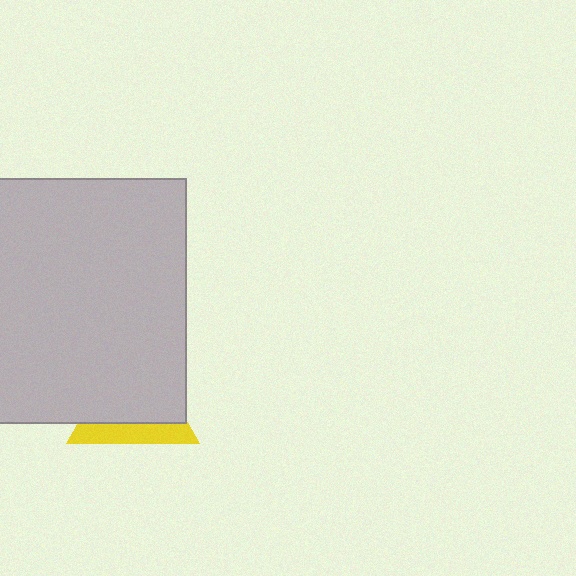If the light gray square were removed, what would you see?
You would see the complete yellow triangle.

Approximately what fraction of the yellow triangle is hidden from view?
Roughly 68% of the yellow triangle is hidden behind the light gray square.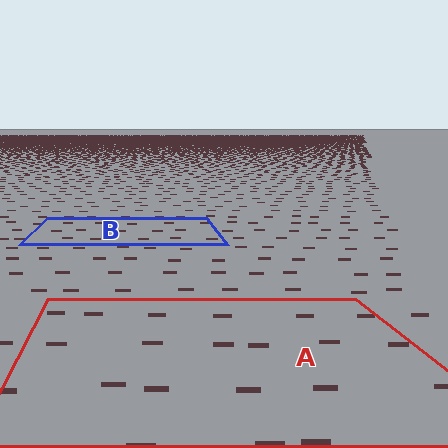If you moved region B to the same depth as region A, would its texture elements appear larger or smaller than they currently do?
They would appear larger. At a closer depth, the same texture elements are projected at a bigger on-screen size.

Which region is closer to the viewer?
Region A is closer. The texture elements there are larger and more spread out.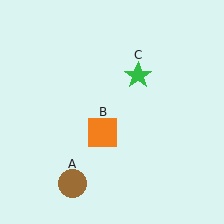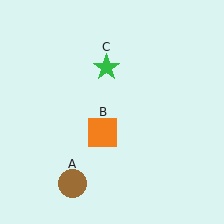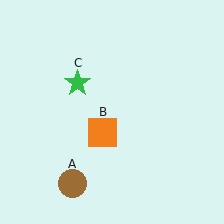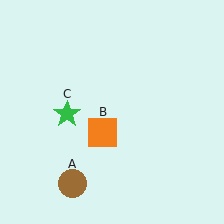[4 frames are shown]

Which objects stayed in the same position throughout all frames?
Brown circle (object A) and orange square (object B) remained stationary.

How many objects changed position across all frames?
1 object changed position: green star (object C).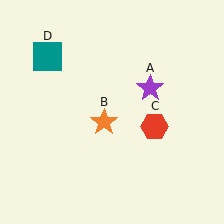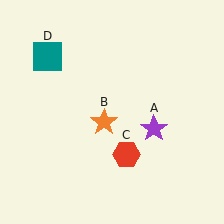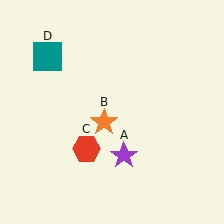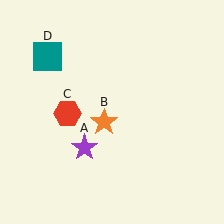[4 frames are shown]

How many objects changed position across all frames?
2 objects changed position: purple star (object A), red hexagon (object C).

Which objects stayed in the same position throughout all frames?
Orange star (object B) and teal square (object D) remained stationary.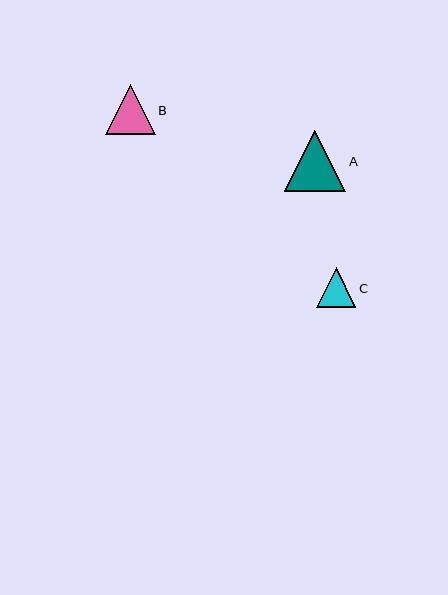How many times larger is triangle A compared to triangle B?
Triangle A is approximately 1.2 times the size of triangle B.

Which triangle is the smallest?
Triangle C is the smallest with a size of approximately 39 pixels.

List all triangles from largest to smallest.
From largest to smallest: A, B, C.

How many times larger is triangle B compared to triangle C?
Triangle B is approximately 1.3 times the size of triangle C.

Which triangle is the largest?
Triangle A is the largest with a size of approximately 62 pixels.